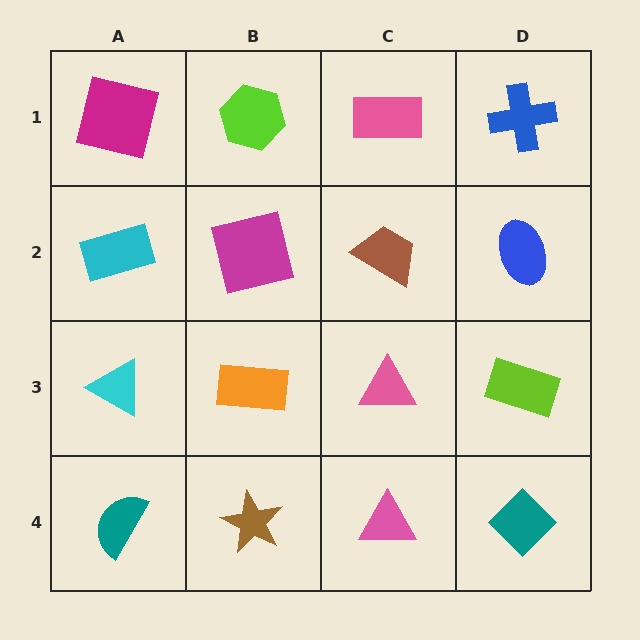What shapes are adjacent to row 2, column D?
A blue cross (row 1, column D), a lime rectangle (row 3, column D), a brown trapezoid (row 2, column C).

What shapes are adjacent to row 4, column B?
An orange rectangle (row 3, column B), a teal semicircle (row 4, column A), a pink triangle (row 4, column C).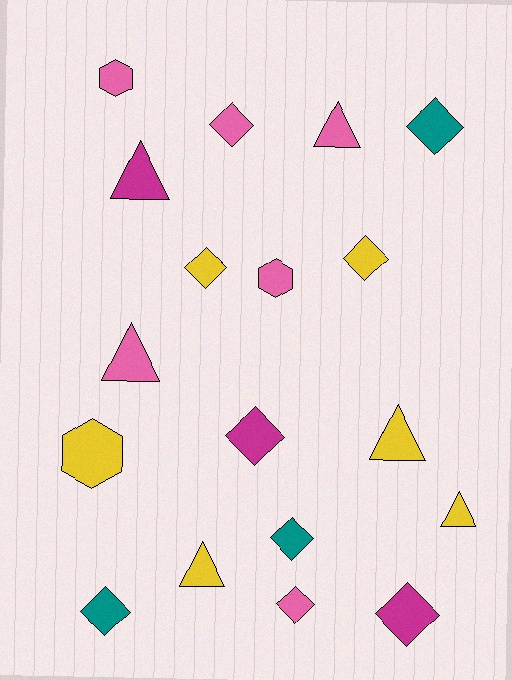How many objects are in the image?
There are 18 objects.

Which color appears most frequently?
Pink, with 6 objects.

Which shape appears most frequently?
Diamond, with 9 objects.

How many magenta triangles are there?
There is 1 magenta triangle.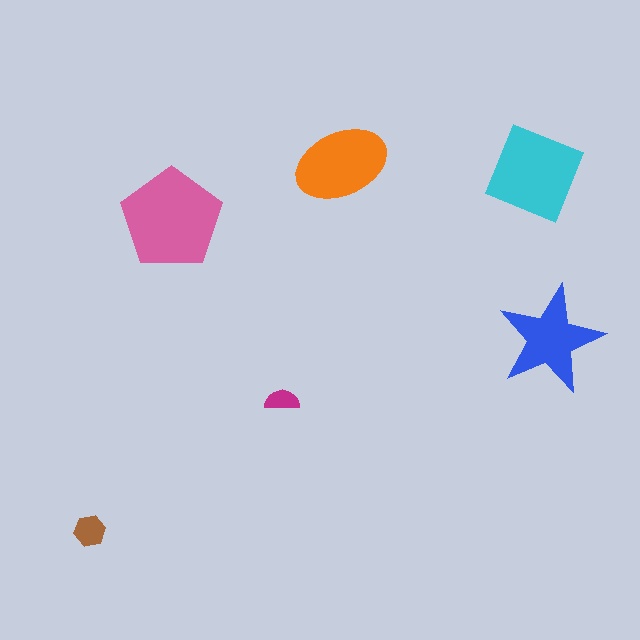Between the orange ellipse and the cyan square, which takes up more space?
The cyan square.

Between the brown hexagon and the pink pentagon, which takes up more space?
The pink pentagon.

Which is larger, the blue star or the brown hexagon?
The blue star.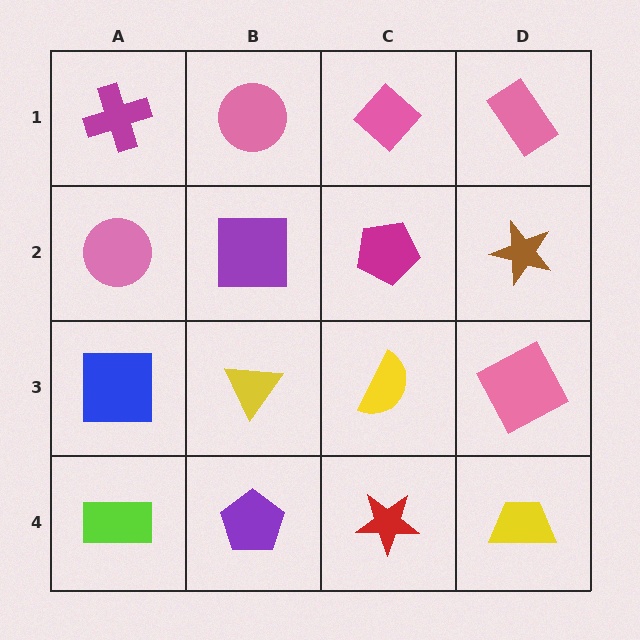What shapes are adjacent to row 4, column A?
A blue square (row 3, column A), a purple pentagon (row 4, column B).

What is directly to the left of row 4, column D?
A red star.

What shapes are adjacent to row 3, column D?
A brown star (row 2, column D), a yellow trapezoid (row 4, column D), a yellow semicircle (row 3, column C).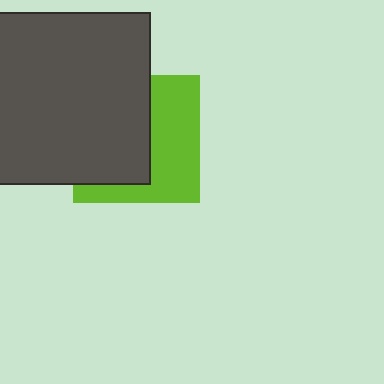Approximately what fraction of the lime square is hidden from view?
Roughly 53% of the lime square is hidden behind the dark gray square.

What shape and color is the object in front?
The object in front is a dark gray square.